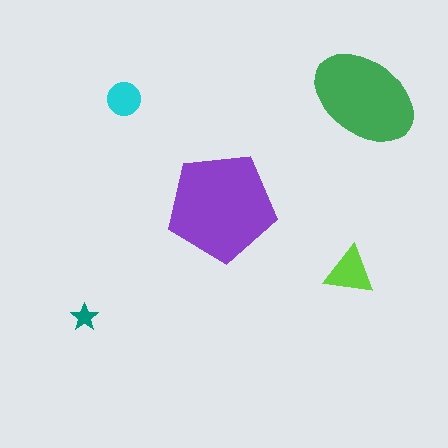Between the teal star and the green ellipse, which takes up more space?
The green ellipse.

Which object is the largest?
The purple pentagon.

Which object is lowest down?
The teal star is bottommost.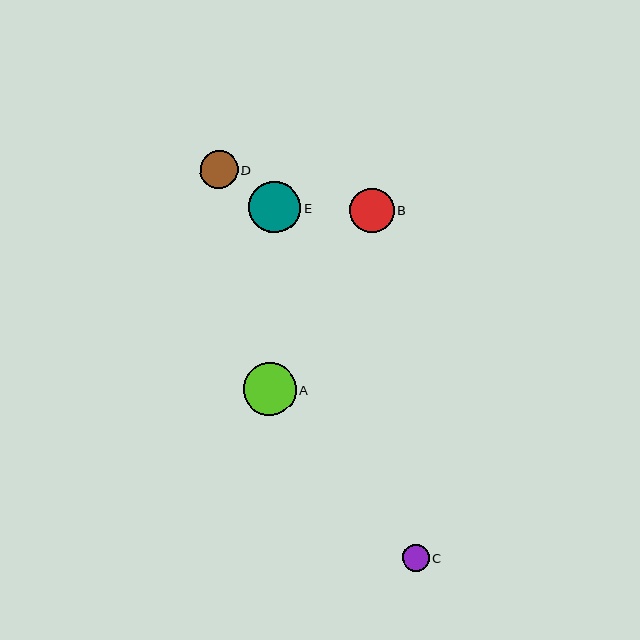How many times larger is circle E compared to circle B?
Circle E is approximately 1.2 times the size of circle B.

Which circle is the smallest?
Circle C is the smallest with a size of approximately 27 pixels.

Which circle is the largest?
Circle A is the largest with a size of approximately 53 pixels.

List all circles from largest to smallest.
From largest to smallest: A, E, B, D, C.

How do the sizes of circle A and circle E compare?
Circle A and circle E are approximately the same size.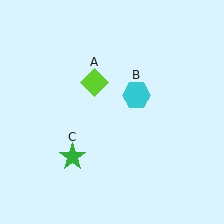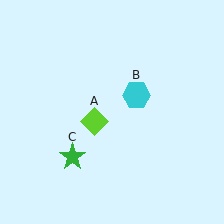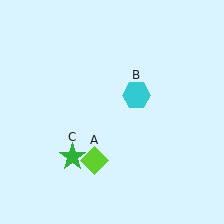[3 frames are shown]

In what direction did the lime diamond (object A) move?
The lime diamond (object A) moved down.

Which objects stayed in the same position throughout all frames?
Cyan hexagon (object B) and green star (object C) remained stationary.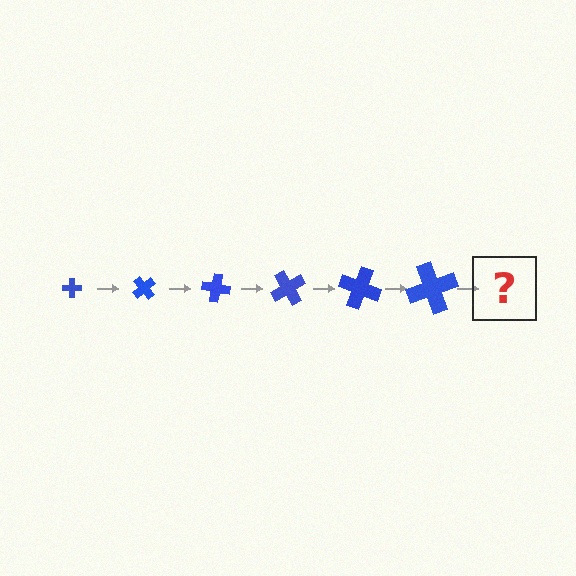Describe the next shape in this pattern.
It should be a cross, larger than the previous one and rotated 300 degrees from the start.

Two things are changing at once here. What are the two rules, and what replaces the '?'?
The two rules are that the cross grows larger each step and it rotates 50 degrees each step. The '?' should be a cross, larger than the previous one and rotated 300 degrees from the start.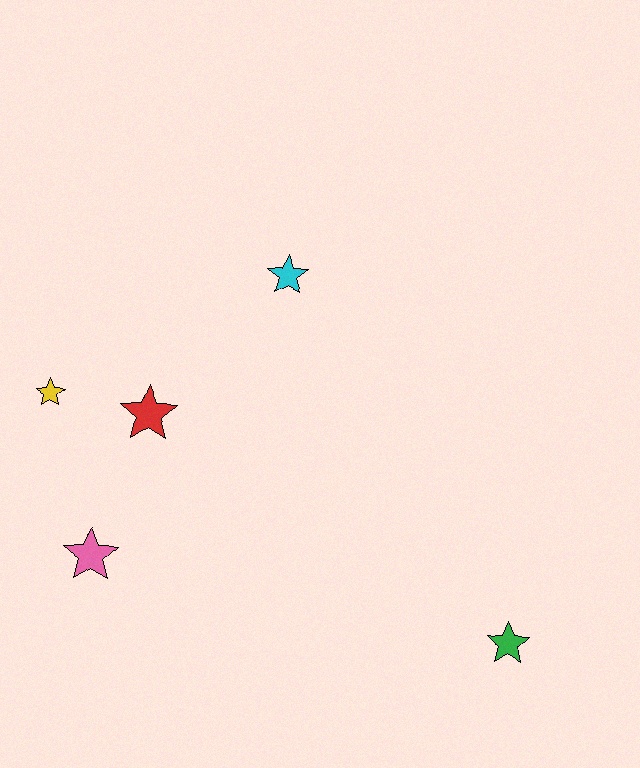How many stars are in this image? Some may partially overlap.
There are 5 stars.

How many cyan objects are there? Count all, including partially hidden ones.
There is 1 cyan object.